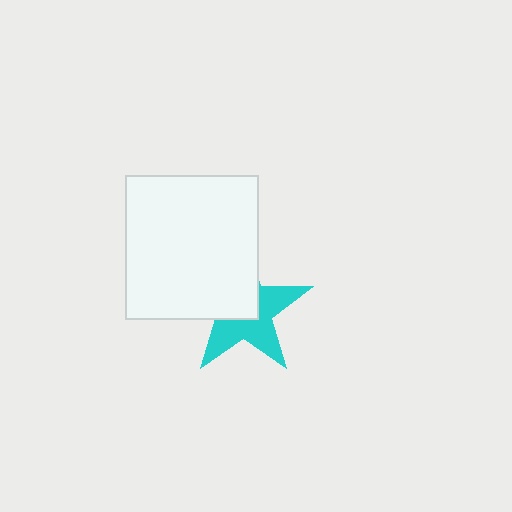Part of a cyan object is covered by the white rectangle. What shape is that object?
It is a star.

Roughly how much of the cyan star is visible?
About half of it is visible (roughly 53%).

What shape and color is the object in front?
The object in front is a white rectangle.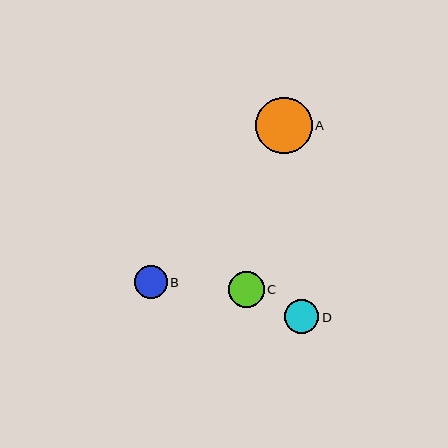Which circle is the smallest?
Circle B is the smallest with a size of approximately 33 pixels.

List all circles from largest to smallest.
From largest to smallest: A, C, D, B.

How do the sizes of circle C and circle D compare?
Circle C and circle D are approximately the same size.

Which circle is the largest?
Circle A is the largest with a size of approximately 57 pixels.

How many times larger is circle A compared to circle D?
Circle A is approximately 1.7 times the size of circle D.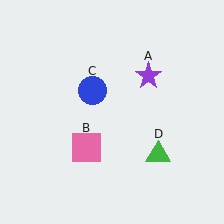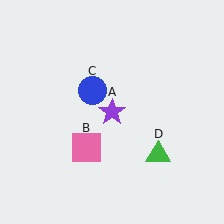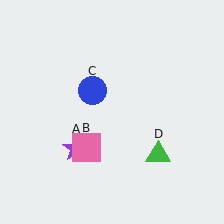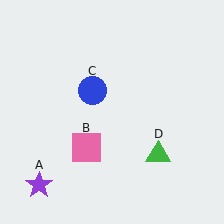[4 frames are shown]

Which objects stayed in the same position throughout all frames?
Pink square (object B) and blue circle (object C) and green triangle (object D) remained stationary.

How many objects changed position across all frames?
1 object changed position: purple star (object A).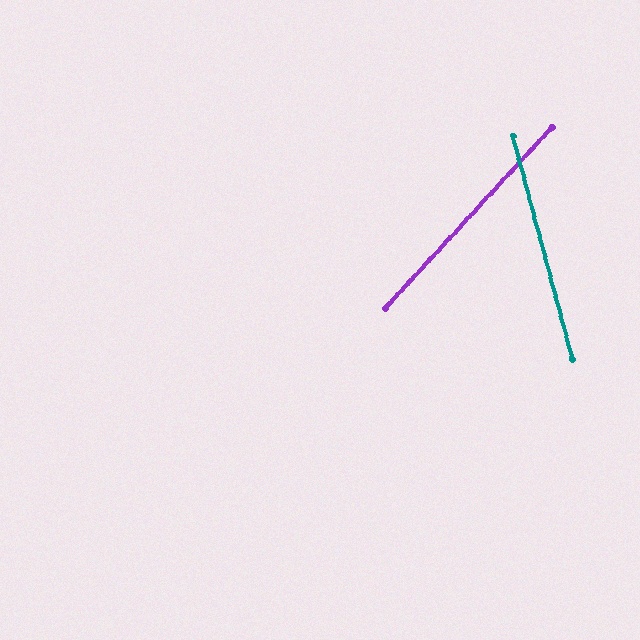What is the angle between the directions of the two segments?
Approximately 57 degrees.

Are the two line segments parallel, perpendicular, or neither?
Neither parallel nor perpendicular — they differ by about 57°.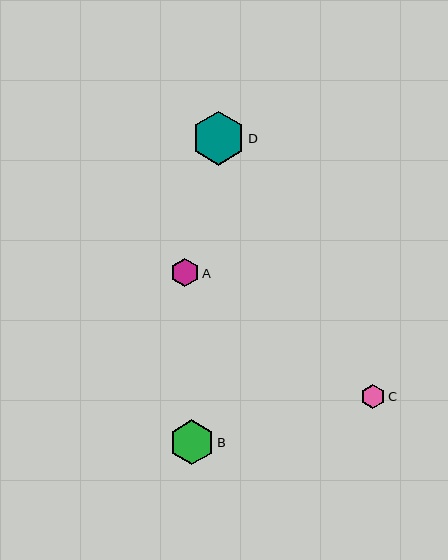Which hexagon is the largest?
Hexagon D is the largest with a size of approximately 54 pixels.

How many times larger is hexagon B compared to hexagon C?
Hexagon B is approximately 1.8 times the size of hexagon C.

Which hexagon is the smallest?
Hexagon C is the smallest with a size of approximately 25 pixels.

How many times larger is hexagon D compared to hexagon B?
Hexagon D is approximately 1.2 times the size of hexagon B.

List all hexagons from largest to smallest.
From largest to smallest: D, B, A, C.